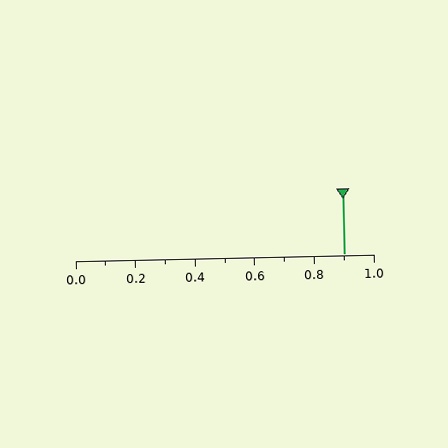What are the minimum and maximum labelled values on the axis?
The axis runs from 0.0 to 1.0.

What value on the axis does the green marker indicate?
The marker indicates approximately 0.9.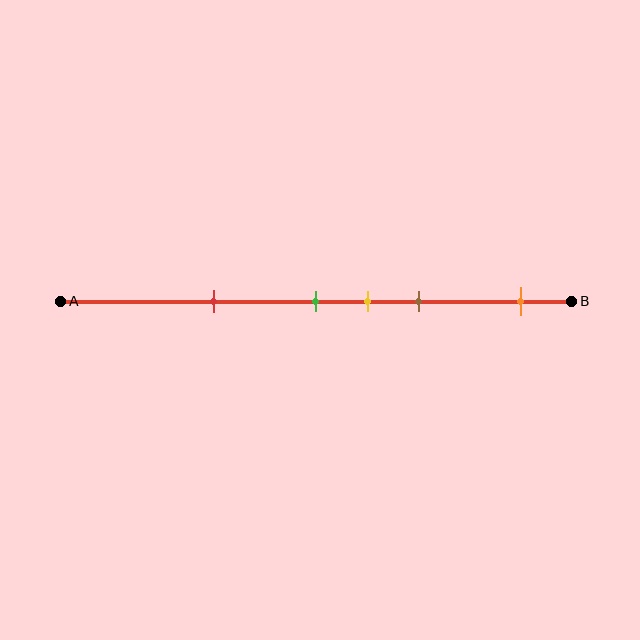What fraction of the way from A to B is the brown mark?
The brown mark is approximately 70% (0.7) of the way from A to B.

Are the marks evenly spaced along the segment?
No, the marks are not evenly spaced.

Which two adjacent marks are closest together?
The green and yellow marks are the closest adjacent pair.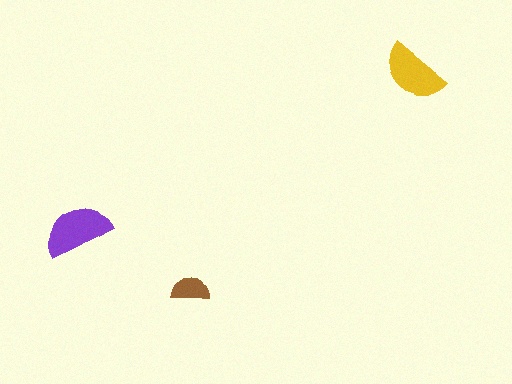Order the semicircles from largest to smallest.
the purple one, the yellow one, the brown one.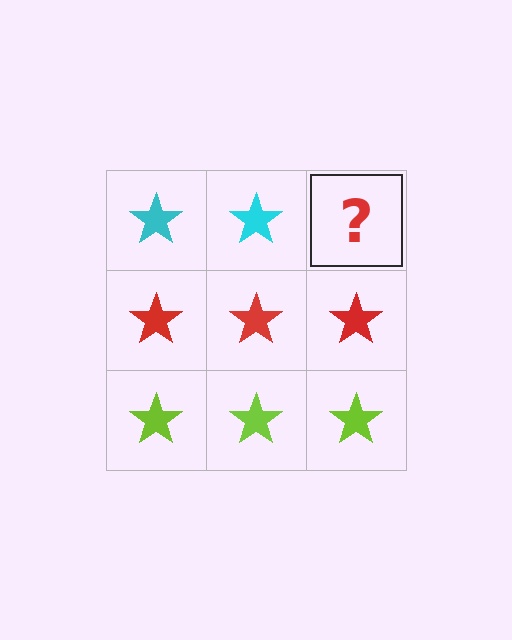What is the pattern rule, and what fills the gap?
The rule is that each row has a consistent color. The gap should be filled with a cyan star.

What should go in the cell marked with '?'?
The missing cell should contain a cyan star.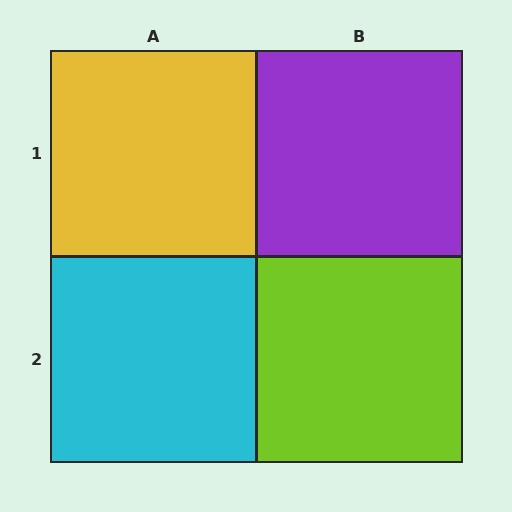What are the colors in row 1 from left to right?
Yellow, purple.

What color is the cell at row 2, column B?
Lime.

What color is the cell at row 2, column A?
Cyan.